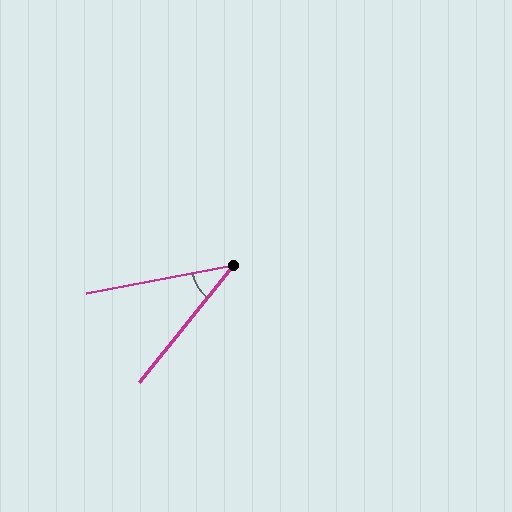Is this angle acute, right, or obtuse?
It is acute.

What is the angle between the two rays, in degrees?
Approximately 40 degrees.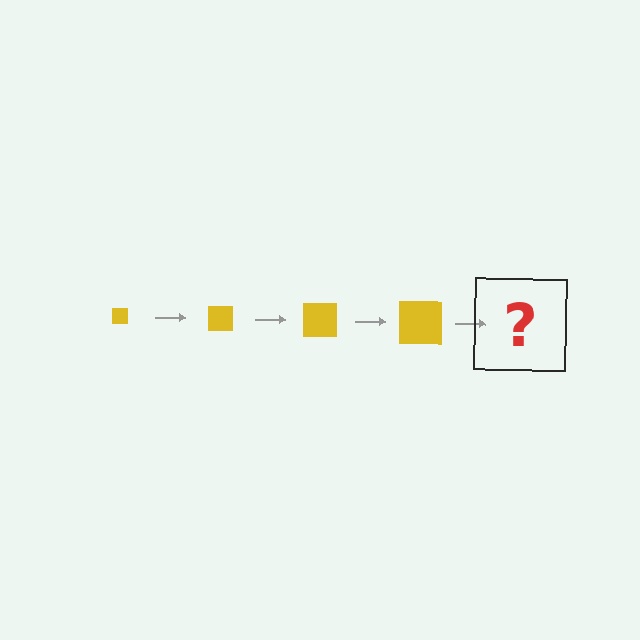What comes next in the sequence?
The next element should be a yellow square, larger than the previous one.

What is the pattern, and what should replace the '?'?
The pattern is that the square gets progressively larger each step. The '?' should be a yellow square, larger than the previous one.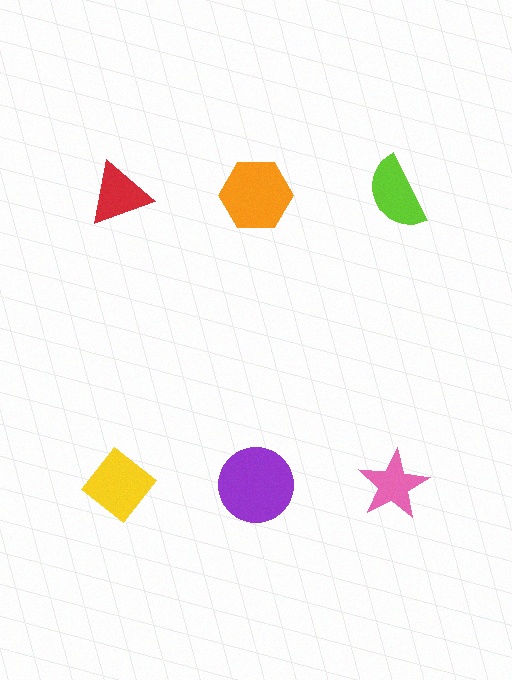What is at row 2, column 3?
A pink star.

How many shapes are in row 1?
3 shapes.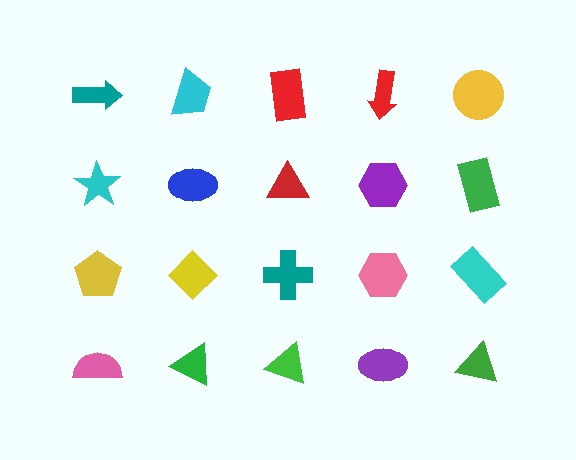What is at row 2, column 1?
A cyan star.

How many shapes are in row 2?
5 shapes.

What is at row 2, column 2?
A blue ellipse.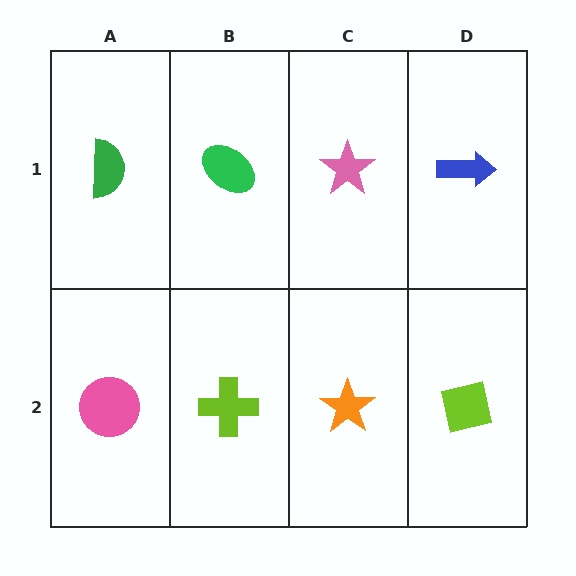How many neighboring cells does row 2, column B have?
3.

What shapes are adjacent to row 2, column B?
A green ellipse (row 1, column B), a pink circle (row 2, column A), an orange star (row 2, column C).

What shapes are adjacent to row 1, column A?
A pink circle (row 2, column A), a green ellipse (row 1, column B).